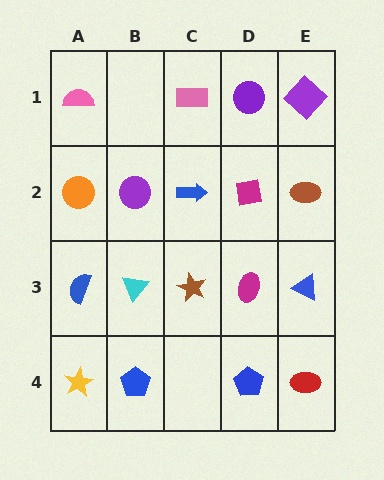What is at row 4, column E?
A red ellipse.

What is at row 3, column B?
A cyan triangle.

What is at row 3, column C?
A brown star.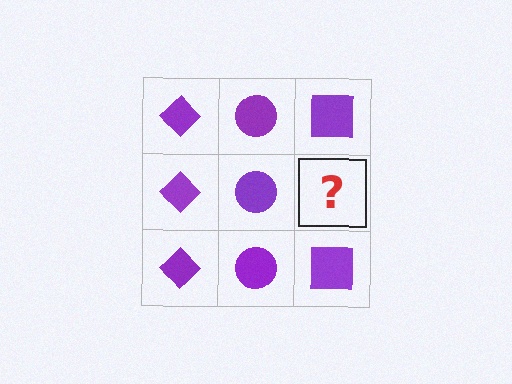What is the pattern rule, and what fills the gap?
The rule is that each column has a consistent shape. The gap should be filled with a purple square.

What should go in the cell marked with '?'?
The missing cell should contain a purple square.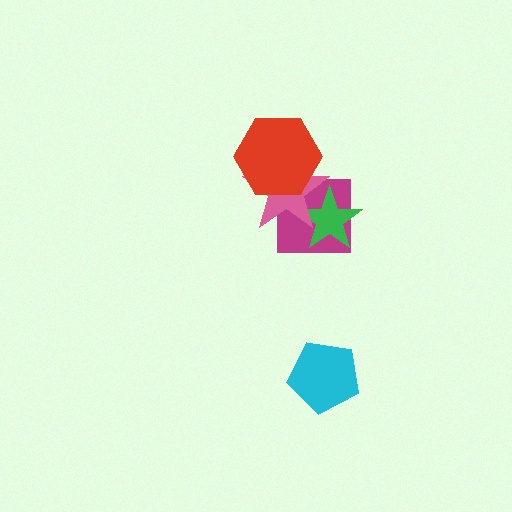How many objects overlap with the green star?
2 objects overlap with the green star.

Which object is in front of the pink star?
The red hexagon is in front of the pink star.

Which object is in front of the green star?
The pink star is in front of the green star.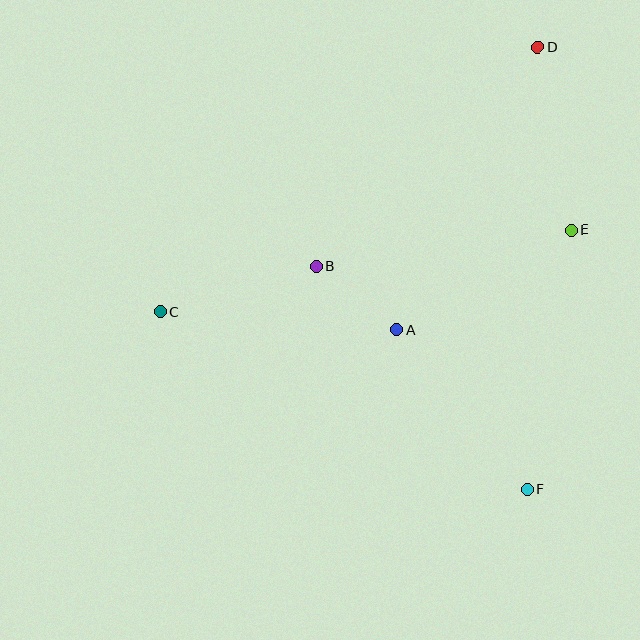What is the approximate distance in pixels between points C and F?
The distance between C and F is approximately 408 pixels.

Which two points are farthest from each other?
Points C and D are farthest from each other.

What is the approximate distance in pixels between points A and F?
The distance between A and F is approximately 206 pixels.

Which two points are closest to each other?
Points A and B are closest to each other.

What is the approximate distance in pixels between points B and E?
The distance between B and E is approximately 258 pixels.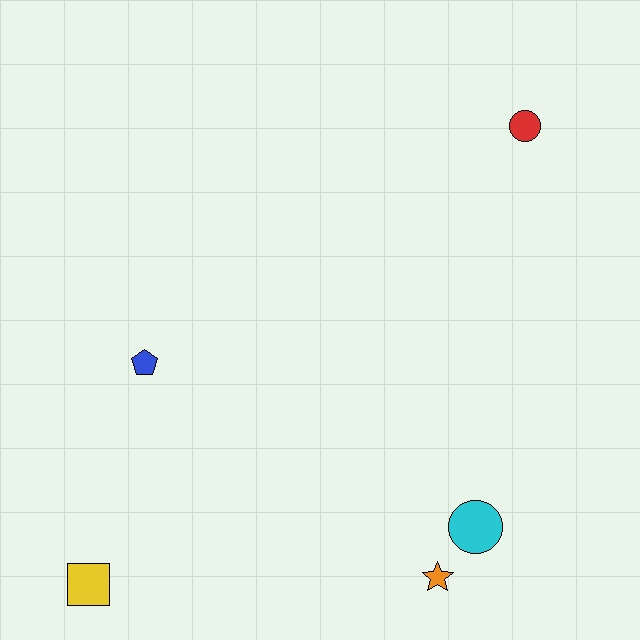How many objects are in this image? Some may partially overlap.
There are 5 objects.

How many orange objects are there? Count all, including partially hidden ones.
There is 1 orange object.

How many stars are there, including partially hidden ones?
There is 1 star.